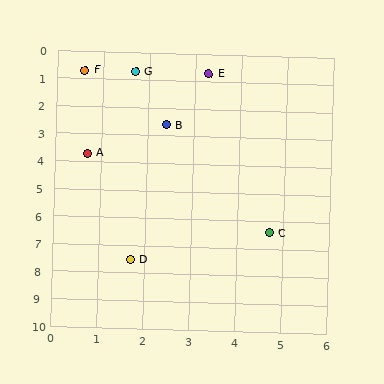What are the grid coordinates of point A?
Point A is at approximately (0.7, 3.7).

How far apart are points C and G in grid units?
Points C and G are about 6.4 grid units apart.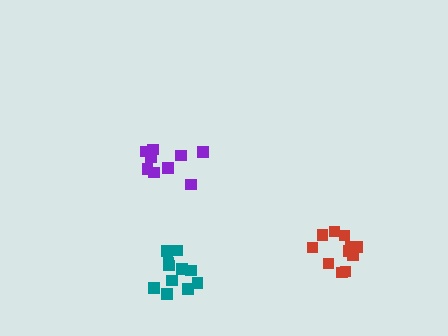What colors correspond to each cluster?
The clusters are colored: purple, teal, red.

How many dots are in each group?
Group 1: 9 dots, Group 2: 11 dots, Group 3: 11 dots (31 total).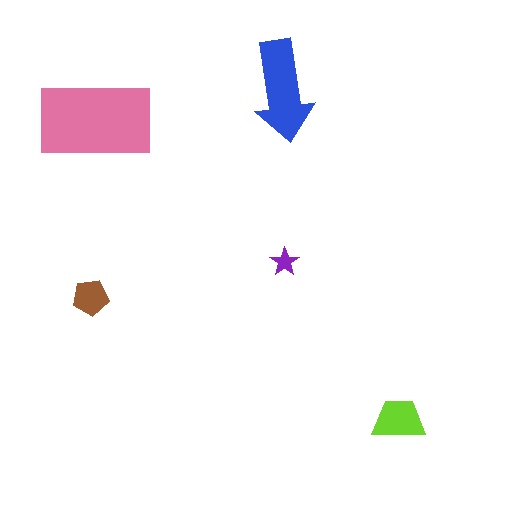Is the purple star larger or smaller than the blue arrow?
Smaller.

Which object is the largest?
The pink rectangle.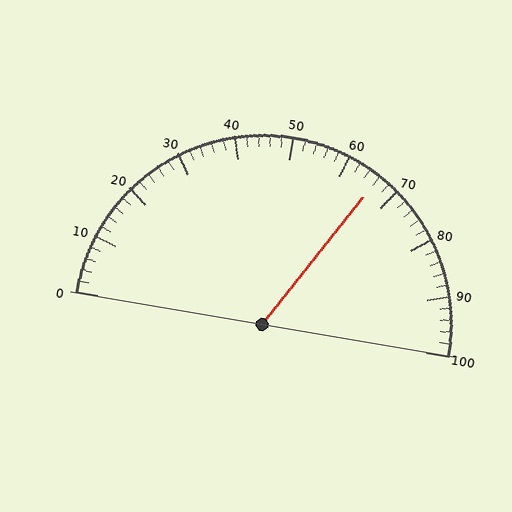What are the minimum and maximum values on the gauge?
The gauge ranges from 0 to 100.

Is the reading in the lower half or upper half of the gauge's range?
The reading is in the upper half of the range (0 to 100).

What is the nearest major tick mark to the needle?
The nearest major tick mark is 70.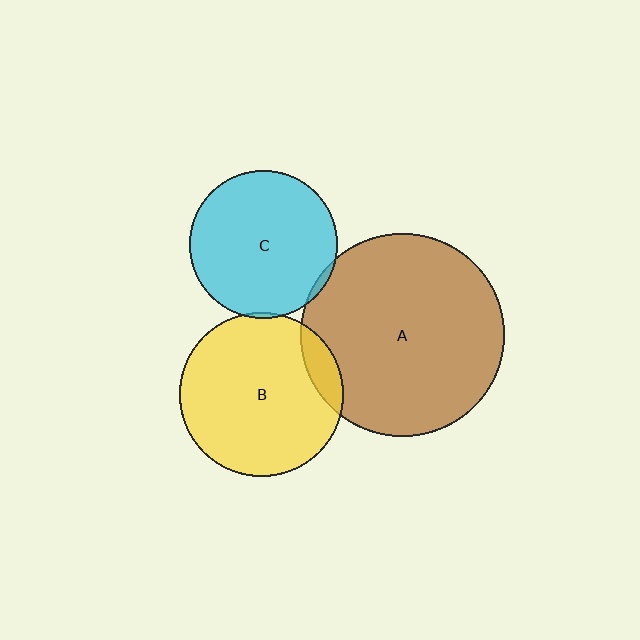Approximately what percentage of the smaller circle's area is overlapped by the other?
Approximately 10%.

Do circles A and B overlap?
Yes.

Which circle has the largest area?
Circle A (brown).